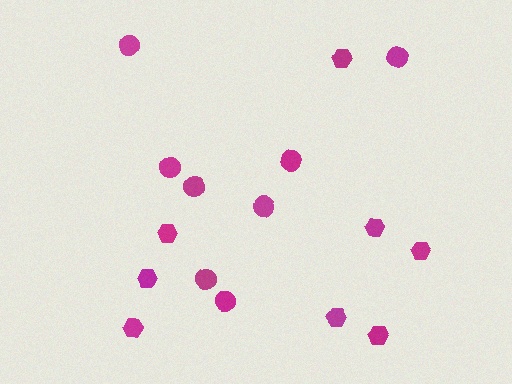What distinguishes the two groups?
There are 2 groups: one group of circles (8) and one group of hexagons (8).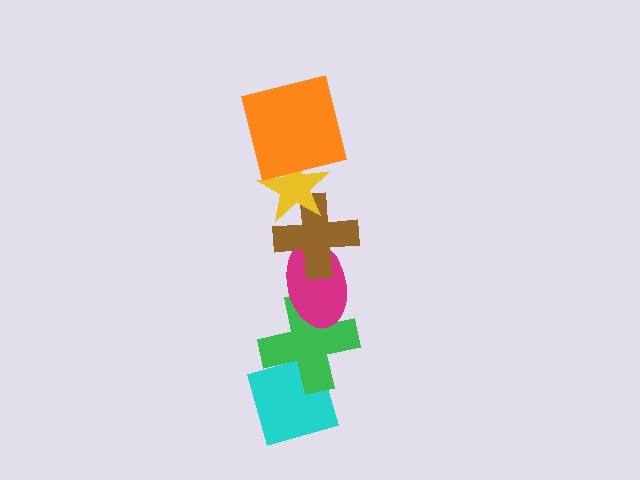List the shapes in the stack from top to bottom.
From top to bottom: the orange square, the yellow star, the brown cross, the magenta ellipse, the green cross, the cyan diamond.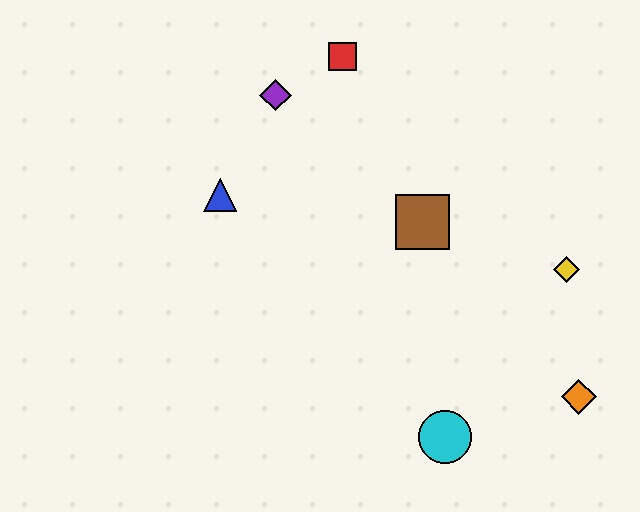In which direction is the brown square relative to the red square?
The brown square is below the red square.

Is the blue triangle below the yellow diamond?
No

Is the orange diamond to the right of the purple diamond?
Yes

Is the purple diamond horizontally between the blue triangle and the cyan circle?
Yes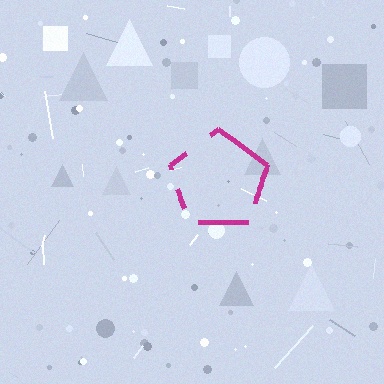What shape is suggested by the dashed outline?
The dashed outline suggests a pentagon.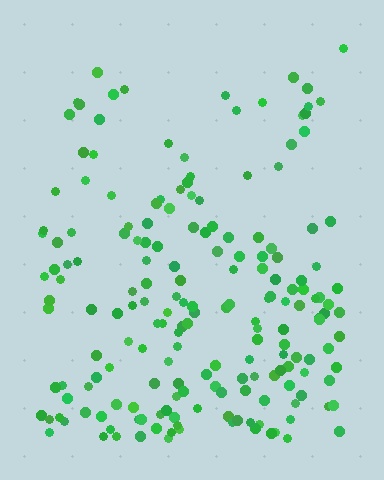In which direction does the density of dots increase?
From top to bottom, with the bottom side densest.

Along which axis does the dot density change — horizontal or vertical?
Vertical.